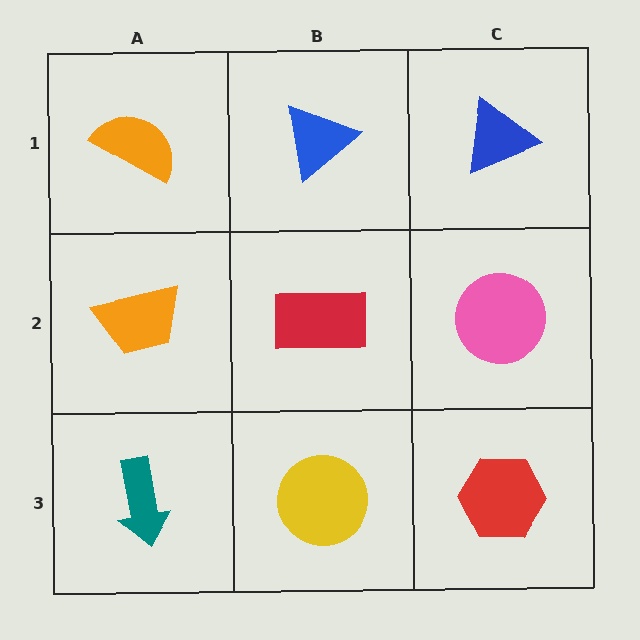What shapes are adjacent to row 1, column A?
An orange trapezoid (row 2, column A), a blue triangle (row 1, column B).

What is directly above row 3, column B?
A red rectangle.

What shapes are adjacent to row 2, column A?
An orange semicircle (row 1, column A), a teal arrow (row 3, column A), a red rectangle (row 2, column B).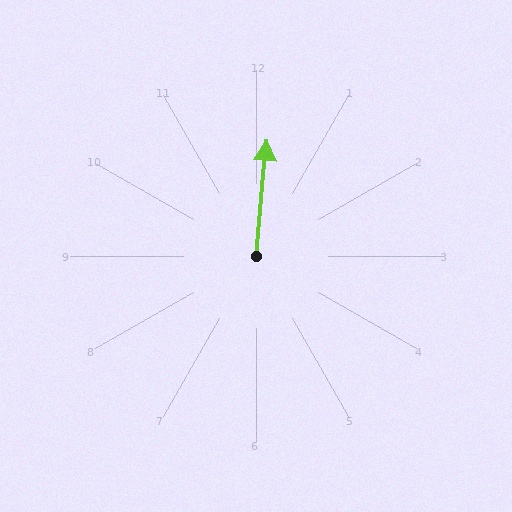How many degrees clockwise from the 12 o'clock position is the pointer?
Approximately 5 degrees.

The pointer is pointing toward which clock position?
Roughly 12 o'clock.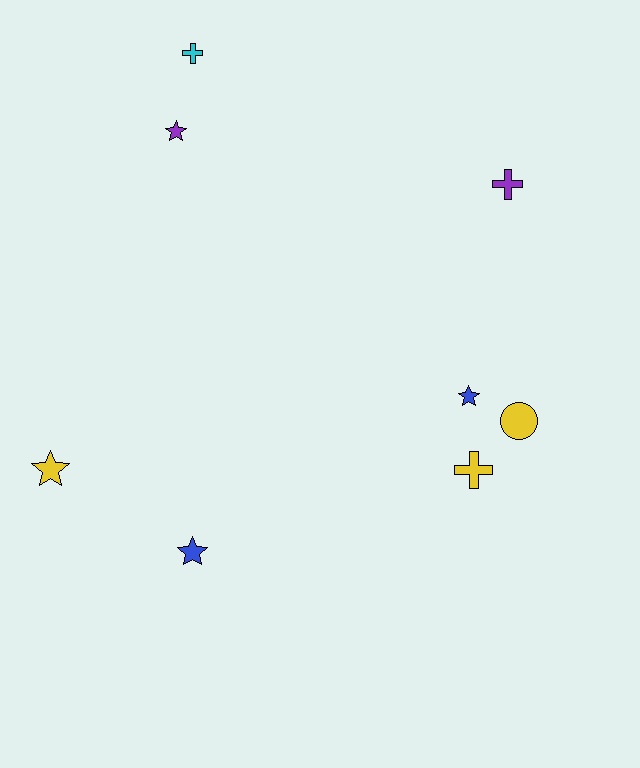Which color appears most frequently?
Yellow, with 3 objects.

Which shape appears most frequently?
Star, with 4 objects.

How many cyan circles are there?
There are no cyan circles.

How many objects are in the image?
There are 8 objects.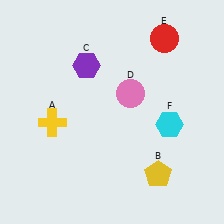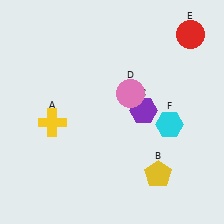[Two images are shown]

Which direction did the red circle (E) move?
The red circle (E) moved right.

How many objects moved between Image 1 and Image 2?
2 objects moved between the two images.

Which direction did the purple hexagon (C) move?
The purple hexagon (C) moved right.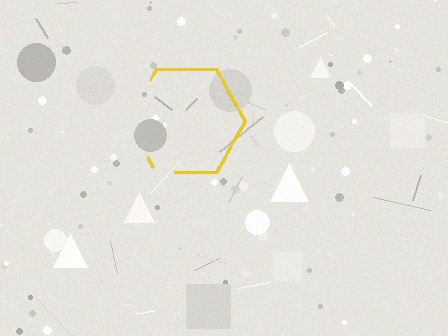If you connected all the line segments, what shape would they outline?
They would outline a hexagon.